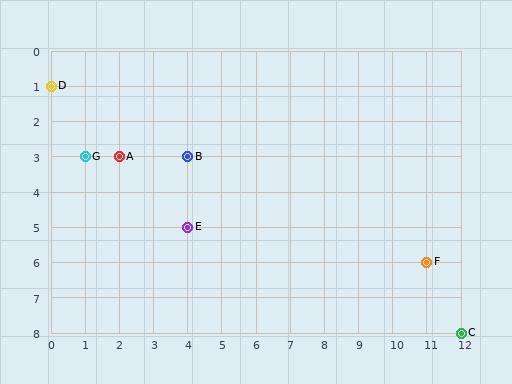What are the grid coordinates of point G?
Point G is at grid coordinates (1, 3).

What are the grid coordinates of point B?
Point B is at grid coordinates (4, 3).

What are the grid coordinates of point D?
Point D is at grid coordinates (0, 1).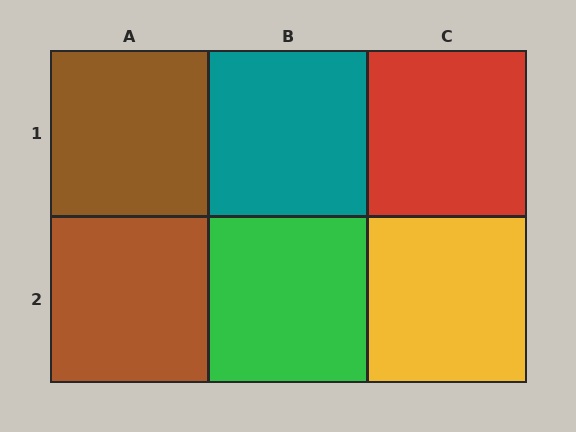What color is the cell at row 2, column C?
Yellow.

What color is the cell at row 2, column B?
Green.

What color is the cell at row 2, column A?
Brown.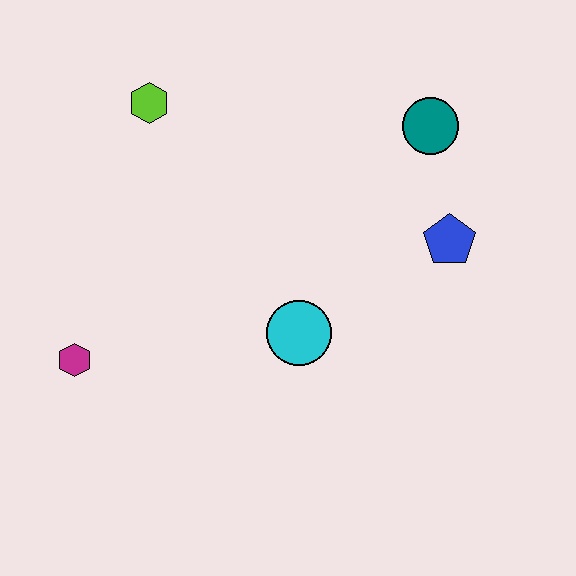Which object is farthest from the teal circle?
The magenta hexagon is farthest from the teal circle.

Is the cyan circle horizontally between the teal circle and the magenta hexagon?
Yes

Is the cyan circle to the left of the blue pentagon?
Yes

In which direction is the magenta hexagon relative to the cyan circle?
The magenta hexagon is to the left of the cyan circle.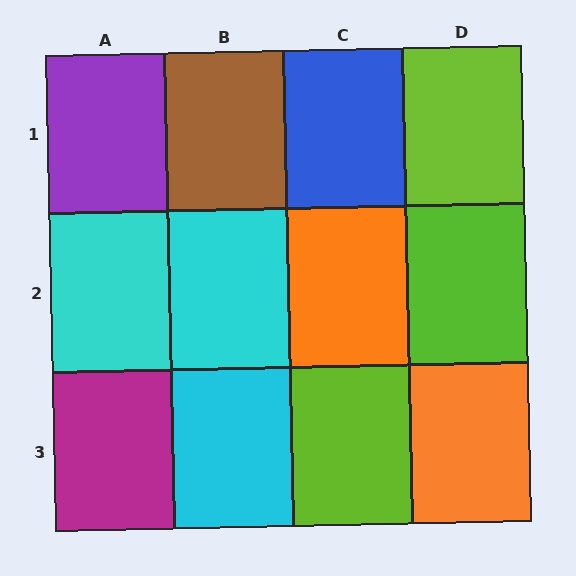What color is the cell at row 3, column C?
Lime.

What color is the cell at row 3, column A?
Magenta.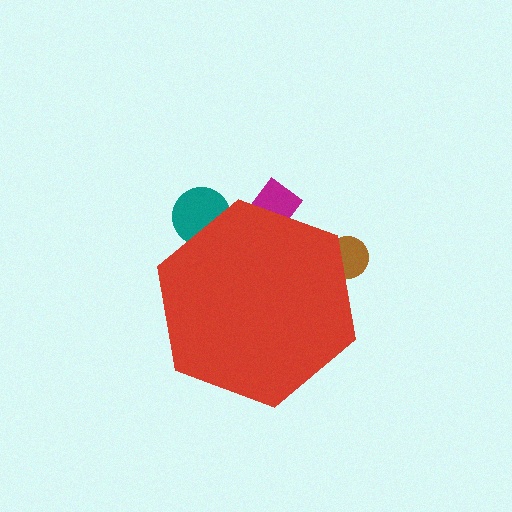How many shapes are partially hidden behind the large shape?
3 shapes are partially hidden.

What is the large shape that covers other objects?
A red hexagon.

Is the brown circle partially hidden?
Yes, the brown circle is partially hidden behind the red hexagon.